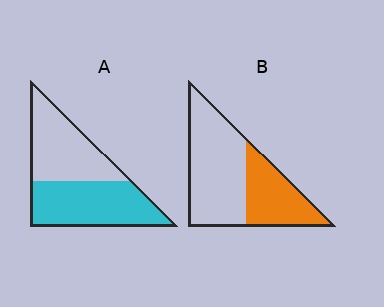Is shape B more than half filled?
No.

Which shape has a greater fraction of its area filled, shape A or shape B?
Shape A.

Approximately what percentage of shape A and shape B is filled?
A is approximately 55% and B is approximately 35%.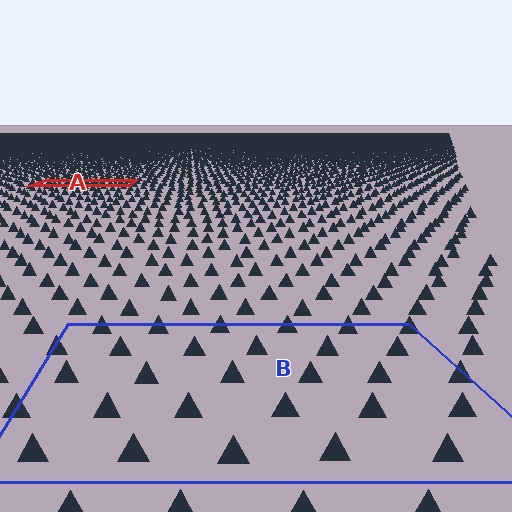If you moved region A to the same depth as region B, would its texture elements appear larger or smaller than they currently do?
They would appear larger. At a closer depth, the same texture elements are projected at a bigger on-screen size.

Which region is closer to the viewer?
Region B is closer. The texture elements there are larger and more spread out.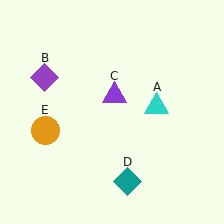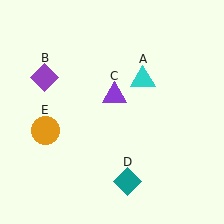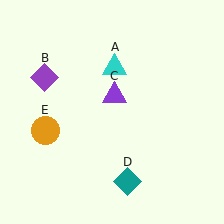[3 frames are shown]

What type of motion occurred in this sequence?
The cyan triangle (object A) rotated counterclockwise around the center of the scene.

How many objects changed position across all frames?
1 object changed position: cyan triangle (object A).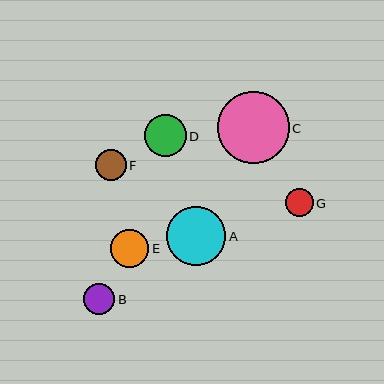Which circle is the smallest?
Circle G is the smallest with a size of approximately 27 pixels.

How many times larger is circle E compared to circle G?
Circle E is approximately 1.4 times the size of circle G.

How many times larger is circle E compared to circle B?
Circle E is approximately 1.2 times the size of circle B.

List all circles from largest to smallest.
From largest to smallest: C, A, D, E, B, F, G.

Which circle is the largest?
Circle C is the largest with a size of approximately 72 pixels.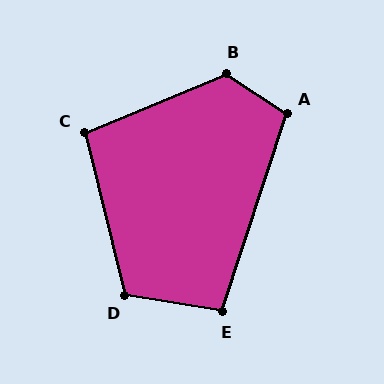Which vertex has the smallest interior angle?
C, at approximately 98 degrees.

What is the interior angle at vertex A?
Approximately 105 degrees (obtuse).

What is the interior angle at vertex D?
Approximately 114 degrees (obtuse).